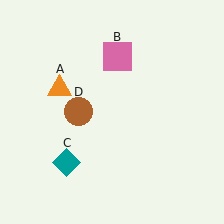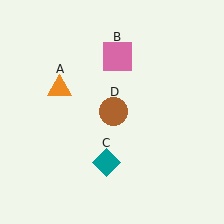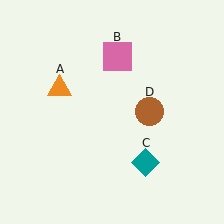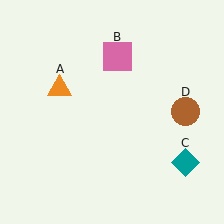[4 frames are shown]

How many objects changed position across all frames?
2 objects changed position: teal diamond (object C), brown circle (object D).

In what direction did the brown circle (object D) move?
The brown circle (object D) moved right.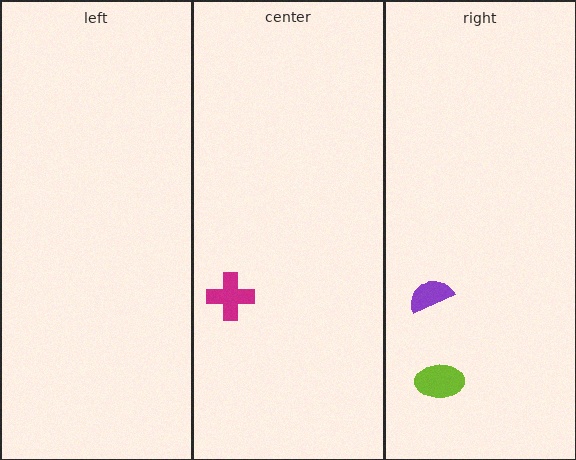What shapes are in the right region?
The lime ellipse, the purple semicircle.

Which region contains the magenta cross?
The center region.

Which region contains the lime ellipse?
The right region.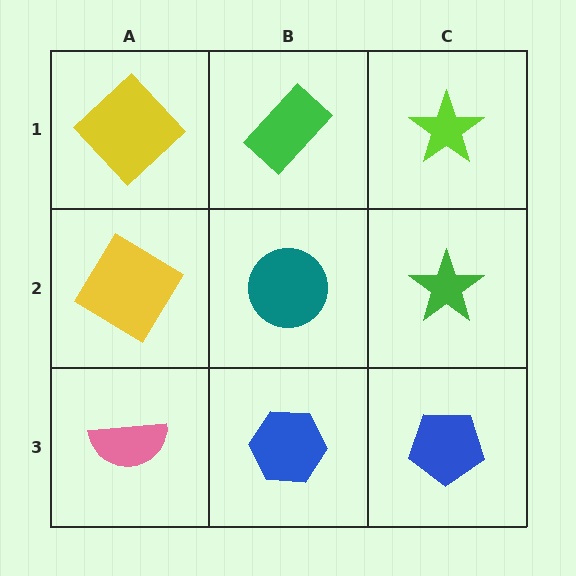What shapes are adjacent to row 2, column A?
A yellow diamond (row 1, column A), a pink semicircle (row 3, column A), a teal circle (row 2, column B).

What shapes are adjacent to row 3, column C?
A green star (row 2, column C), a blue hexagon (row 3, column B).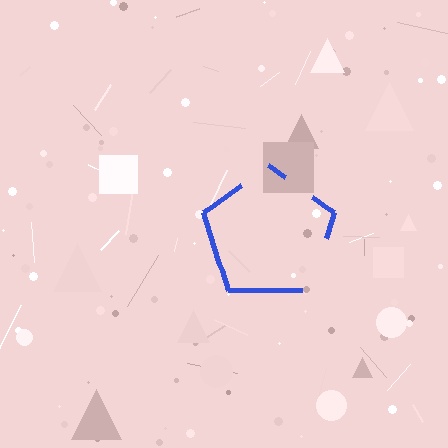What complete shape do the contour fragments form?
The contour fragments form a pentagon.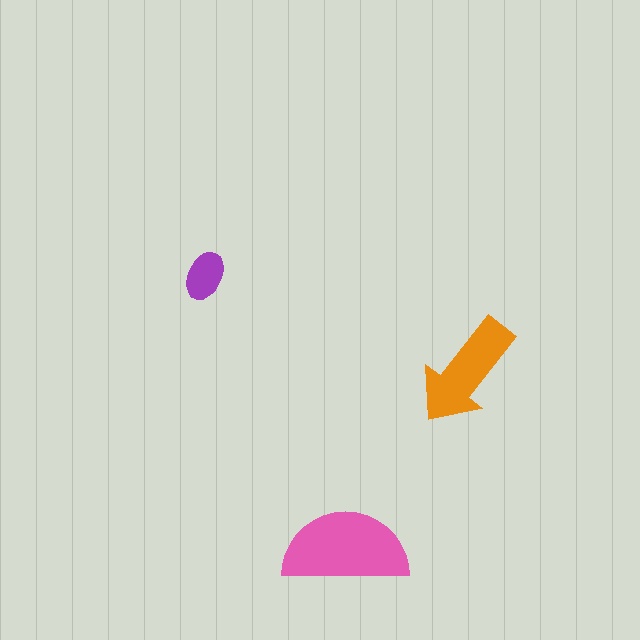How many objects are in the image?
There are 3 objects in the image.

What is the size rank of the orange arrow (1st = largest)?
2nd.